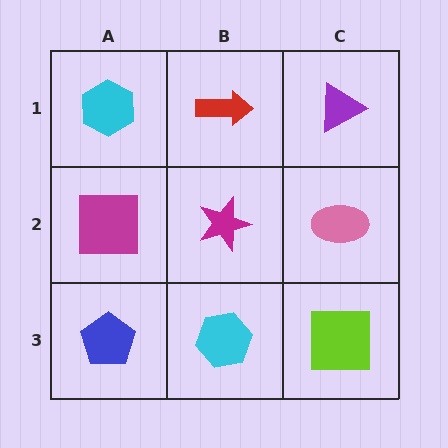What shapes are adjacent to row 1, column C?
A pink ellipse (row 2, column C), a red arrow (row 1, column B).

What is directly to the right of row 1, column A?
A red arrow.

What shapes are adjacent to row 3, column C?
A pink ellipse (row 2, column C), a cyan hexagon (row 3, column B).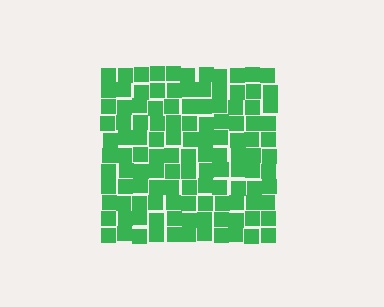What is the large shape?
The large shape is a square.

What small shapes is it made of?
It is made of small squares.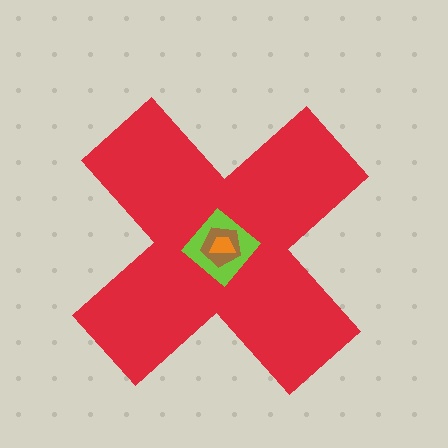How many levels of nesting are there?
4.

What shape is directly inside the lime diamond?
The brown pentagon.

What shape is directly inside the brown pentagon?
The orange trapezoid.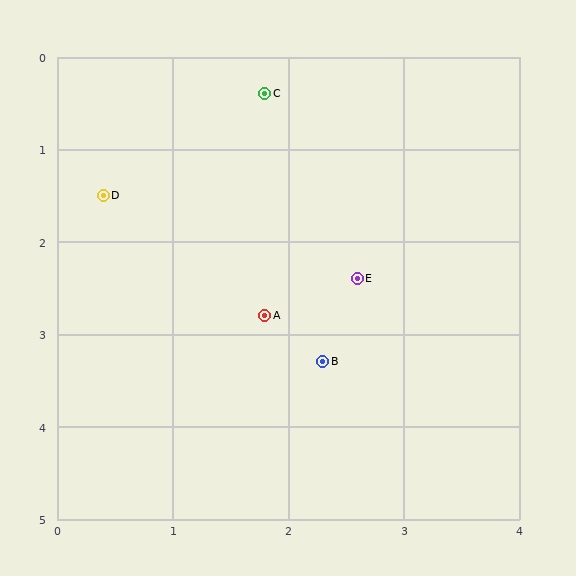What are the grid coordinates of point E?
Point E is at approximately (2.6, 2.4).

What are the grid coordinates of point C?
Point C is at approximately (1.8, 0.4).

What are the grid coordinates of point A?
Point A is at approximately (1.8, 2.8).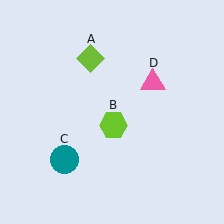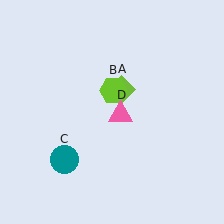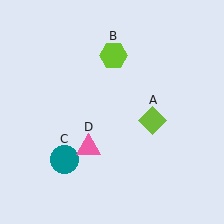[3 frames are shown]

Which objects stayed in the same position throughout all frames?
Teal circle (object C) remained stationary.